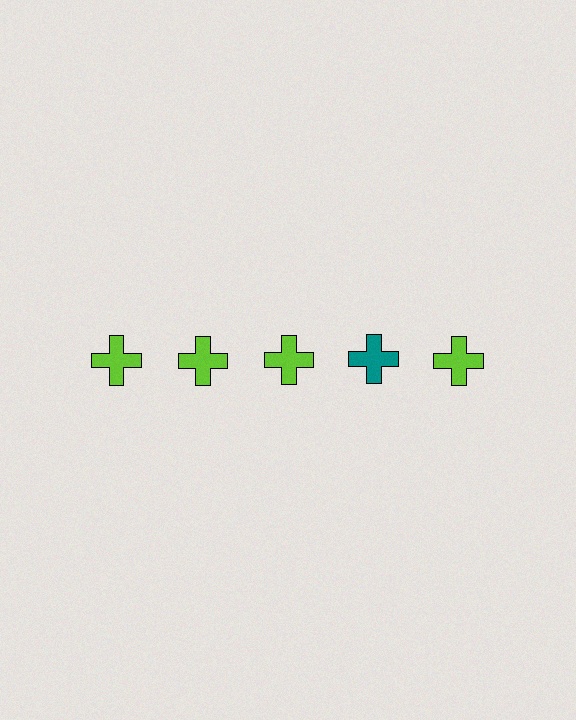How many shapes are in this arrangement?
There are 5 shapes arranged in a grid pattern.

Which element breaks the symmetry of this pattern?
The teal cross in the top row, second from right column breaks the symmetry. All other shapes are lime crosses.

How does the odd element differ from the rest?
It has a different color: teal instead of lime.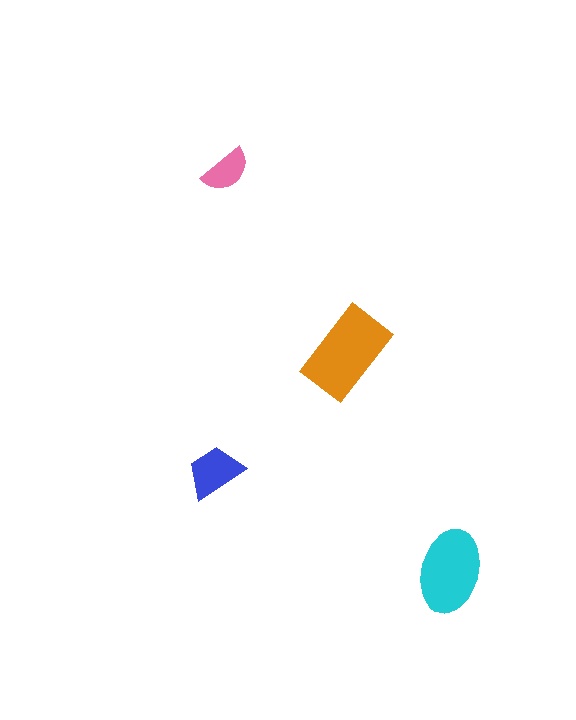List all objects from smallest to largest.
The pink semicircle, the blue trapezoid, the cyan ellipse, the orange rectangle.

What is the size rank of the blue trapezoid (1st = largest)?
3rd.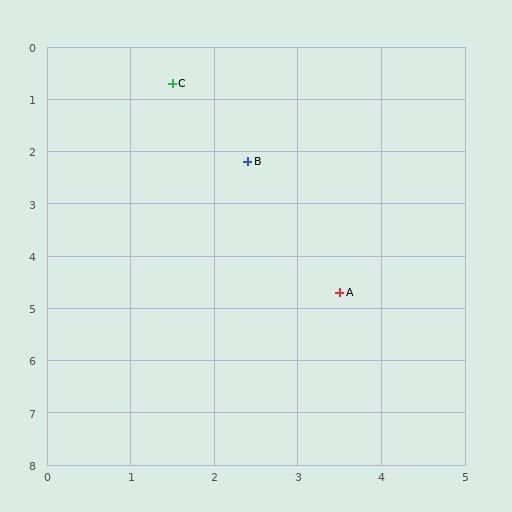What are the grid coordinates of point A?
Point A is at approximately (3.5, 4.7).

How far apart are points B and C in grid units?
Points B and C are about 1.7 grid units apart.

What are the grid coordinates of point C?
Point C is at approximately (1.5, 0.7).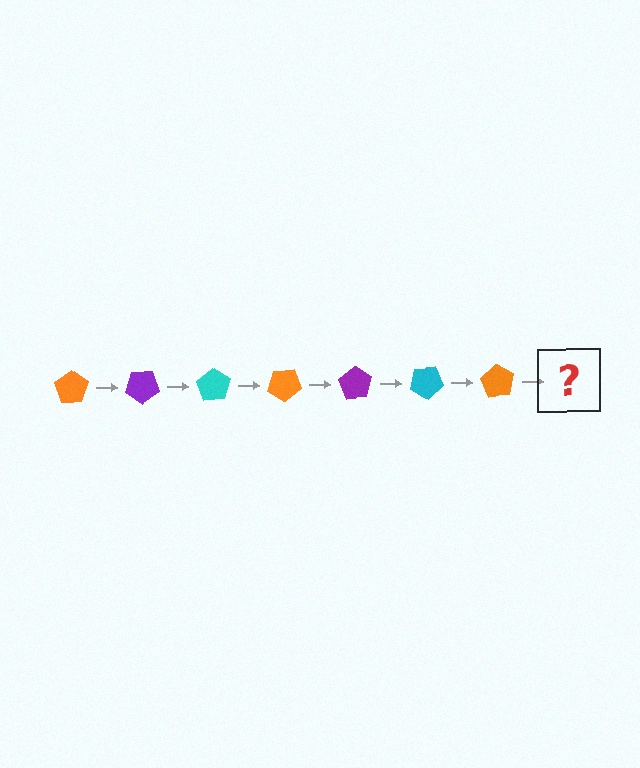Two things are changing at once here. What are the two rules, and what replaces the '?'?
The two rules are that it rotates 35 degrees each step and the color cycles through orange, purple, and cyan. The '?' should be a purple pentagon, rotated 245 degrees from the start.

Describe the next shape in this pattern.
It should be a purple pentagon, rotated 245 degrees from the start.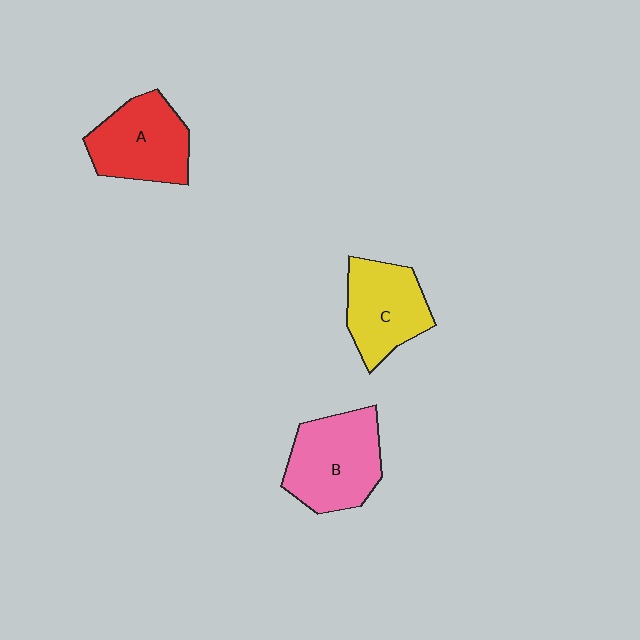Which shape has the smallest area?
Shape C (yellow).